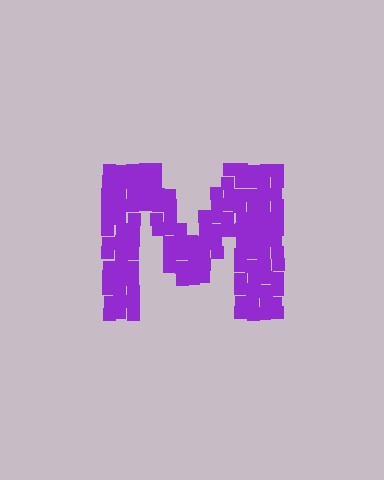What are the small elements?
The small elements are squares.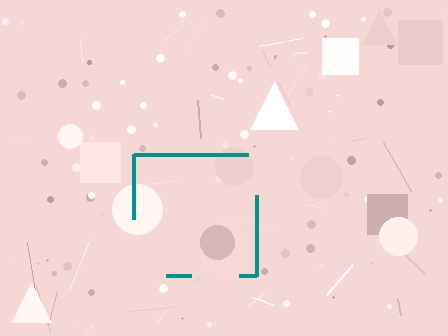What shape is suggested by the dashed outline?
The dashed outline suggests a square.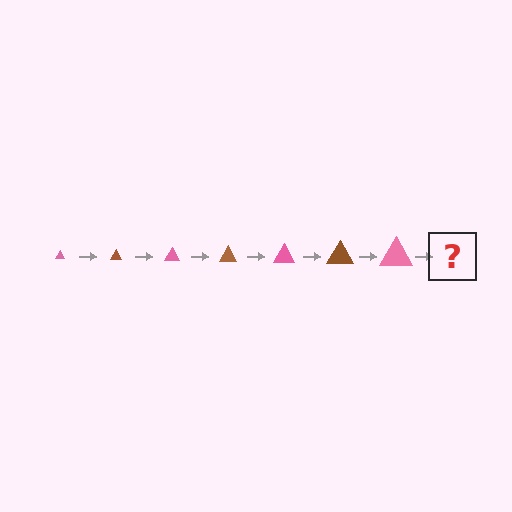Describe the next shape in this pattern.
It should be a brown triangle, larger than the previous one.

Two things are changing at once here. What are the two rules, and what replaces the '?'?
The two rules are that the triangle grows larger each step and the color cycles through pink and brown. The '?' should be a brown triangle, larger than the previous one.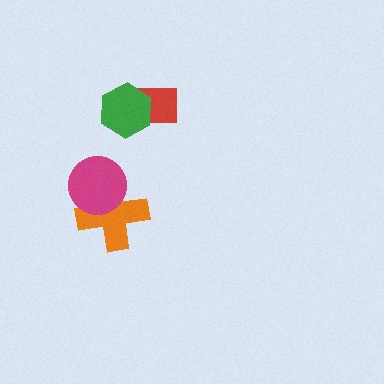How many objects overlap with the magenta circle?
1 object overlaps with the magenta circle.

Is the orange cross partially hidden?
Yes, it is partially covered by another shape.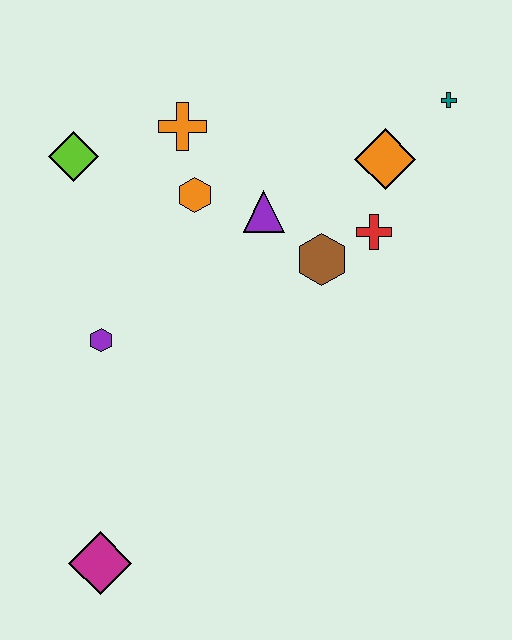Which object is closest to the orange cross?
The orange hexagon is closest to the orange cross.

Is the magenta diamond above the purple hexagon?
No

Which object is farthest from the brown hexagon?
The magenta diamond is farthest from the brown hexagon.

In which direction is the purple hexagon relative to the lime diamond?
The purple hexagon is below the lime diamond.